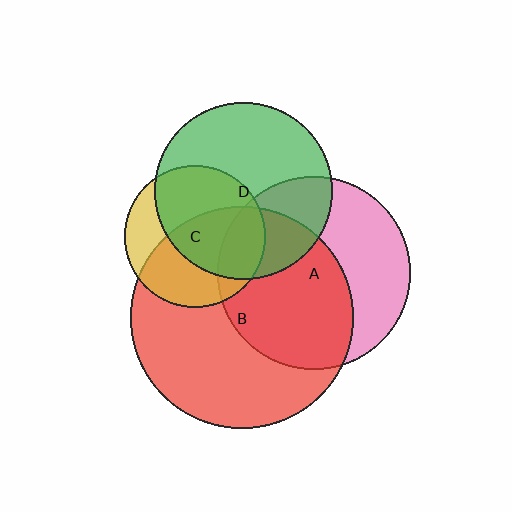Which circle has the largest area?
Circle B (red).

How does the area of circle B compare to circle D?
Approximately 1.6 times.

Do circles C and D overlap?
Yes.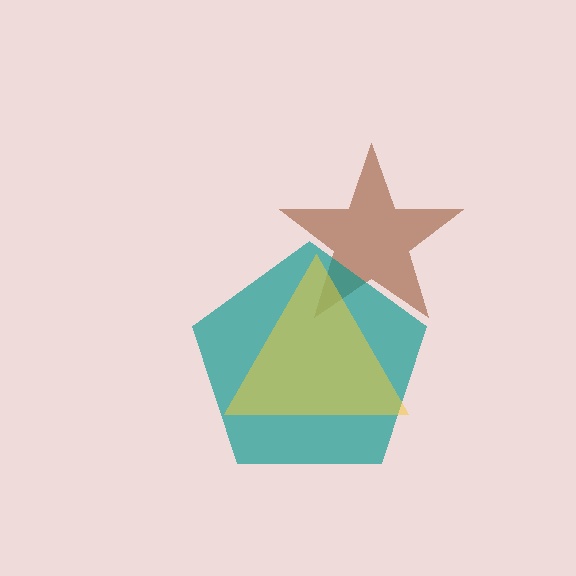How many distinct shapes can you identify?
There are 3 distinct shapes: a brown star, a teal pentagon, a yellow triangle.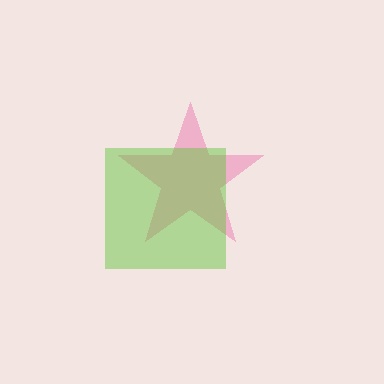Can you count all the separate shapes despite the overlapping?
Yes, there are 2 separate shapes.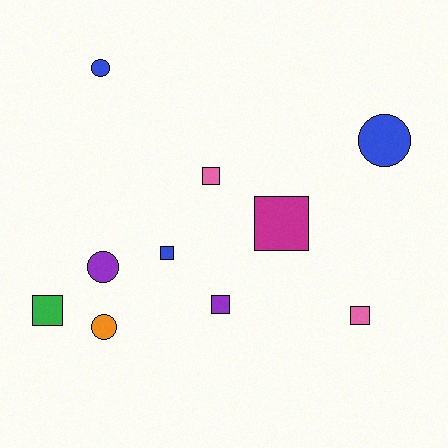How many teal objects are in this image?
There are no teal objects.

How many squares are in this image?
There are 6 squares.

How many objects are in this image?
There are 10 objects.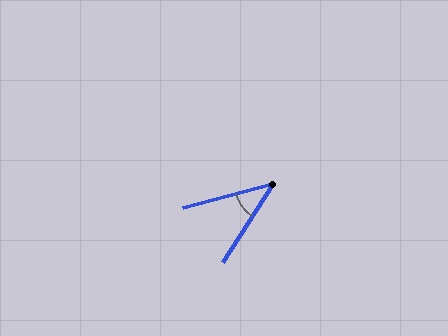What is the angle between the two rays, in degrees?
Approximately 42 degrees.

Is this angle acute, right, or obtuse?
It is acute.